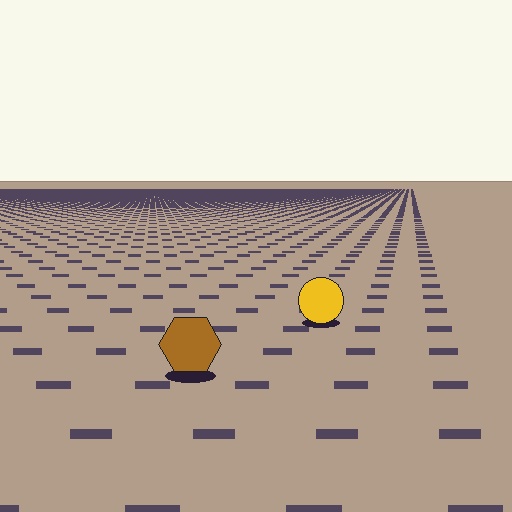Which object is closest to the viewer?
The brown hexagon is closest. The texture marks near it are larger and more spread out.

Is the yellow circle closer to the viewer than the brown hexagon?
No. The brown hexagon is closer — you can tell from the texture gradient: the ground texture is coarser near it.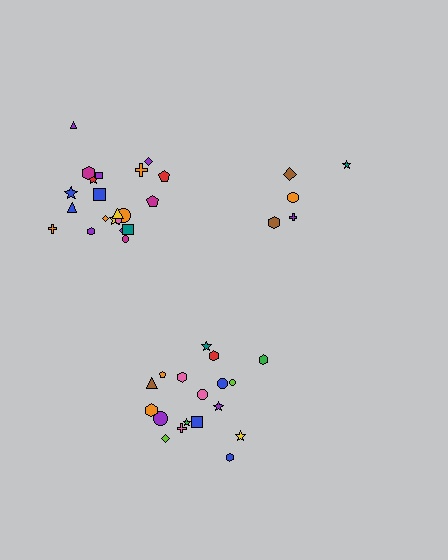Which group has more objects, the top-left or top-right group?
The top-left group.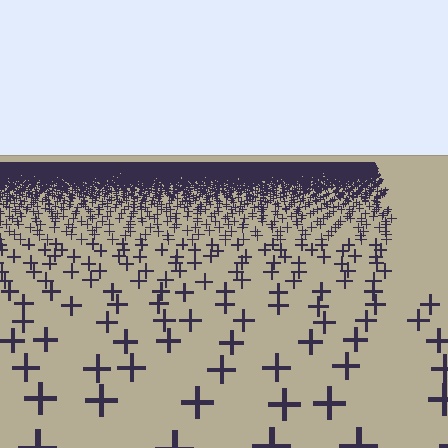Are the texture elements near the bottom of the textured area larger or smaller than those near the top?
Larger. Near the bottom, elements are closer to the viewer and appear at a bigger on-screen size.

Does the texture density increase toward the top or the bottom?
Density increases toward the top.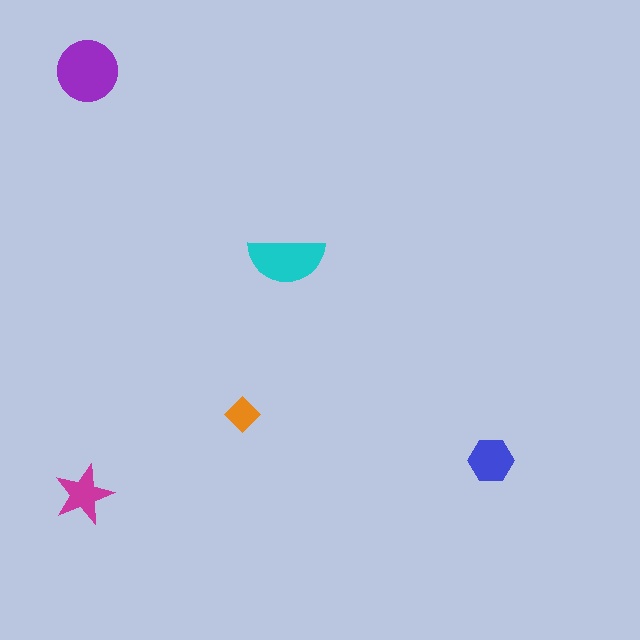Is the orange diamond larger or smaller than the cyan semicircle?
Smaller.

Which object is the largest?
The purple circle.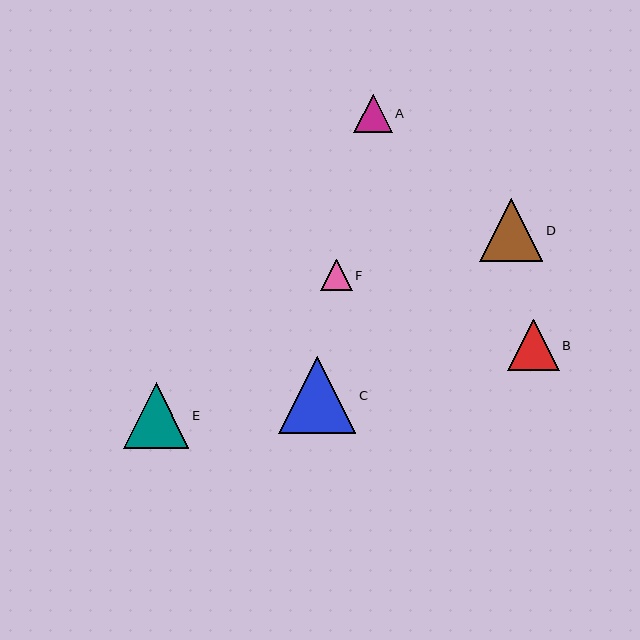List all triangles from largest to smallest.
From largest to smallest: C, E, D, B, A, F.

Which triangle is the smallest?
Triangle F is the smallest with a size of approximately 31 pixels.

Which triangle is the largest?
Triangle C is the largest with a size of approximately 77 pixels.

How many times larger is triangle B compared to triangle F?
Triangle B is approximately 1.6 times the size of triangle F.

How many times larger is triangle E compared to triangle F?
Triangle E is approximately 2.1 times the size of triangle F.